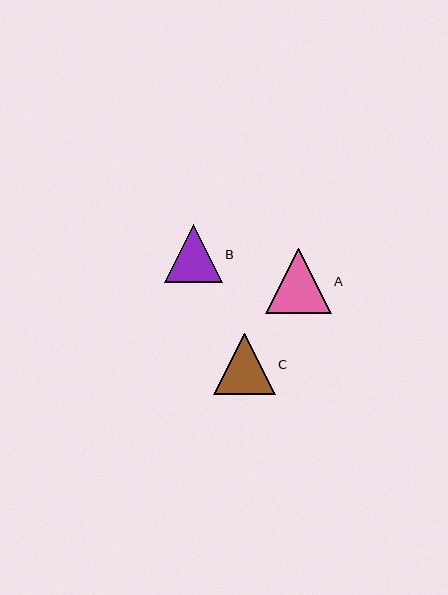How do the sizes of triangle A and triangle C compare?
Triangle A and triangle C are approximately the same size.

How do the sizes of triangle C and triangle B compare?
Triangle C and triangle B are approximately the same size.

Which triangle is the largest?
Triangle A is the largest with a size of approximately 65 pixels.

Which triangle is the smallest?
Triangle B is the smallest with a size of approximately 58 pixels.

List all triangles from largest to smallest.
From largest to smallest: A, C, B.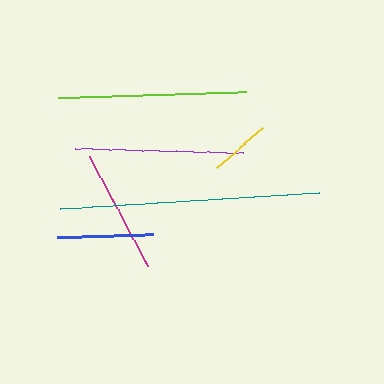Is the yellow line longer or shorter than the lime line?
The lime line is longer than the yellow line.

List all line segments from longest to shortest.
From longest to shortest: teal, lime, purple, magenta, blue, yellow.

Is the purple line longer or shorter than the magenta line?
The purple line is longer than the magenta line.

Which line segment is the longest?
The teal line is the longest at approximately 260 pixels.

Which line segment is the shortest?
The yellow line is the shortest at approximately 62 pixels.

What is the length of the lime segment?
The lime segment is approximately 188 pixels long.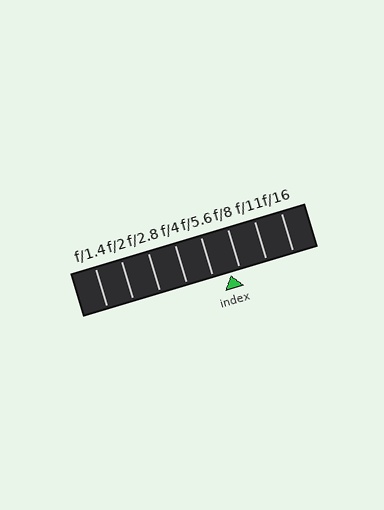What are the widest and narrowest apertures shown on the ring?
The widest aperture shown is f/1.4 and the narrowest is f/16.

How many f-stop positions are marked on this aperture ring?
There are 8 f-stop positions marked.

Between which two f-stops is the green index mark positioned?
The index mark is between f/5.6 and f/8.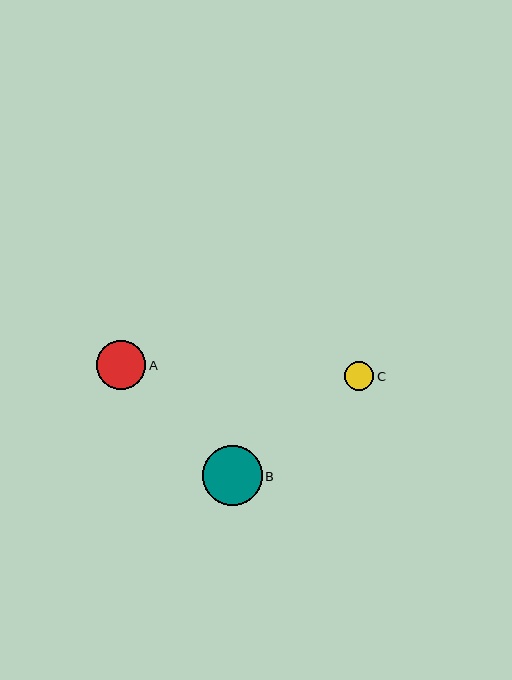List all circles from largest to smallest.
From largest to smallest: B, A, C.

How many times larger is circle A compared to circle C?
Circle A is approximately 1.7 times the size of circle C.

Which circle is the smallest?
Circle C is the smallest with a size of approximately 29 pixels.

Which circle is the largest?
Circle B is the largest with a size of approximately 59 pixels.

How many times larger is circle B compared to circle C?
Circle B is approximately 2.0 times the size of circle C.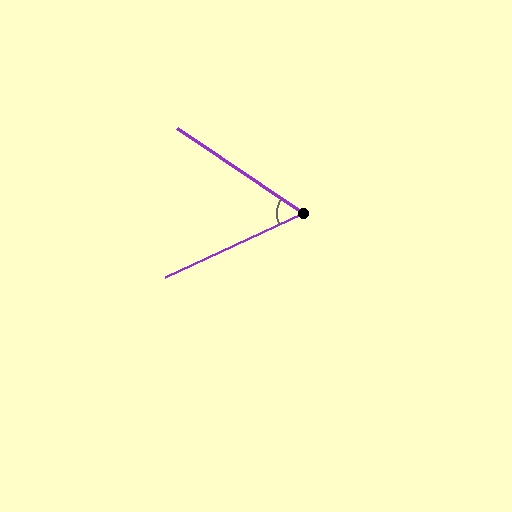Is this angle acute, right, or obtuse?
It is acute.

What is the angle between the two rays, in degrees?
Approximately 59 degrees.